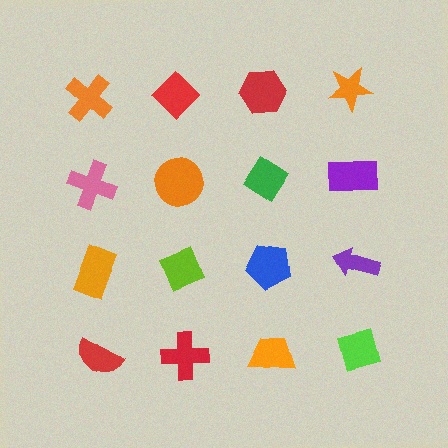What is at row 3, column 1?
An orange rectangle.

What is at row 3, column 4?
A purple arrow.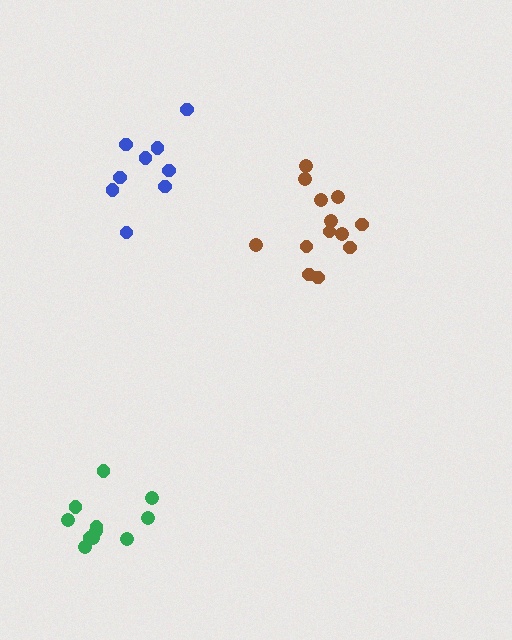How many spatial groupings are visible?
There are 3 spatial groupings.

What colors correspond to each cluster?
The clusters are colored: brown, green, blue.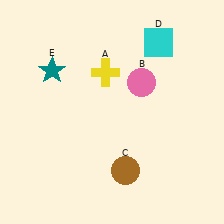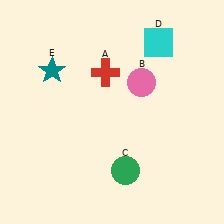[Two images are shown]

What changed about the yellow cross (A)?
In Image 1, A is yellow. In Image 2, it changed to red.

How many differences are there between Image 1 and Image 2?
There are 2 differences between the two images.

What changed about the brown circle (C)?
In Image 1, C is brown. In Image 2, it changed to green.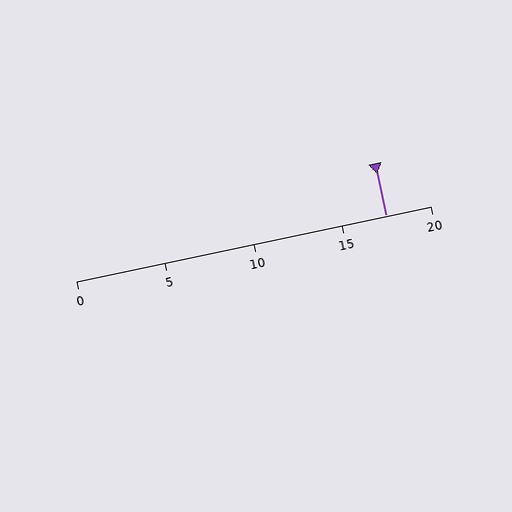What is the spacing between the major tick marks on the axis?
The major ticks are spaced 5 apart.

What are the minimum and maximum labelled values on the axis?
The axis runs from 0 to 20.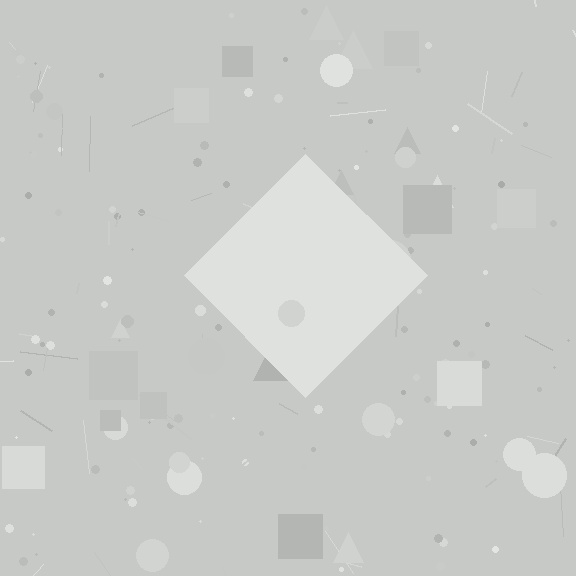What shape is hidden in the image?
A diamond is hidden in the image.